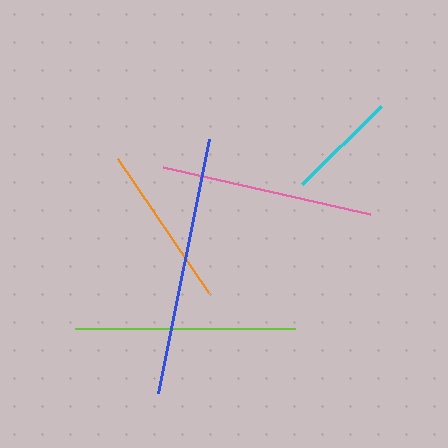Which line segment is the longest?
The blue line is the longest at approximately 260 pixels.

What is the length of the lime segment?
The lime segment is approximately 220 pixels long.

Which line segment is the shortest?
The cyan line is the shortest at approximately 110 pixels.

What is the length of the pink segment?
The pink segment is approximately 212 pixels long.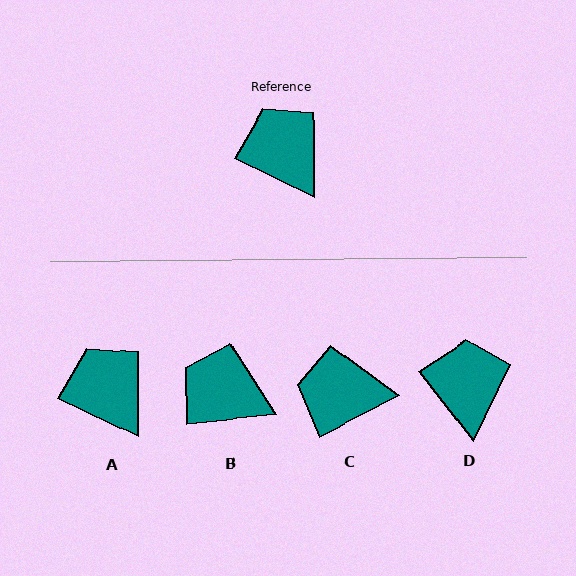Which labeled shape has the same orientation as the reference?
A.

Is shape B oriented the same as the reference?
No, it is off by about 32 degrees.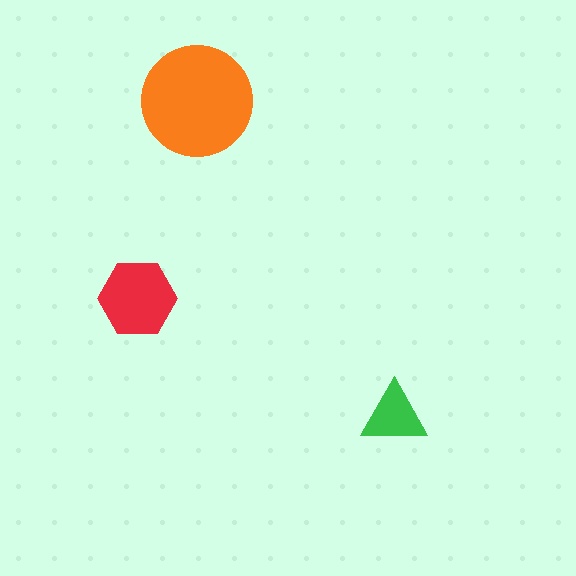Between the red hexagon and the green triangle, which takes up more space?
The red hexagon.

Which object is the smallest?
The green triangle.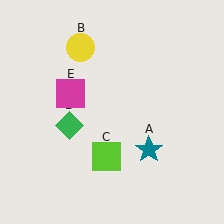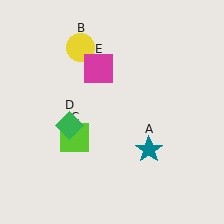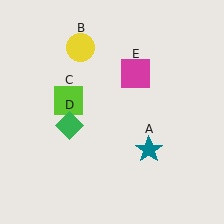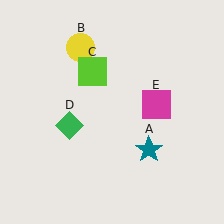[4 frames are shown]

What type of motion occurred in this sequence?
The lime square (object C), magenta square (object E) rotated clockwise around the center of the scene.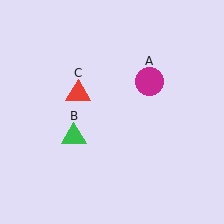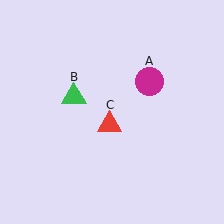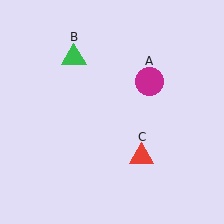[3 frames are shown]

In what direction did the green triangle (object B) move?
The green triangle (object B) moved up.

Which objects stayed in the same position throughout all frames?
Magenta circle (object A) remained stationary.